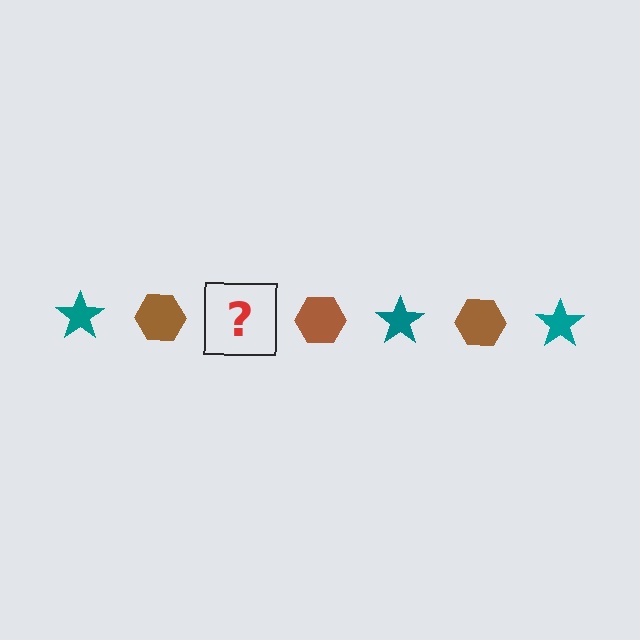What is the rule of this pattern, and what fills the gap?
The rule is that the pattern alternates between teal star and brown hexagon. The gap should be filled with a teal star.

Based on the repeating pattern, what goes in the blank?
The blank should be a teal star.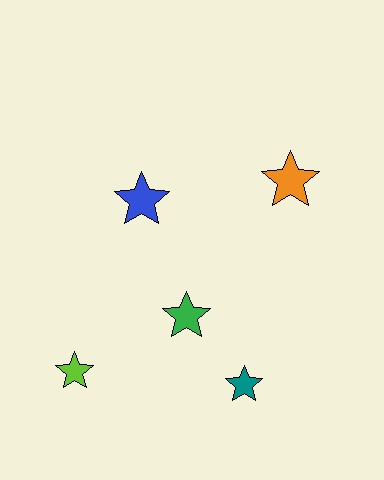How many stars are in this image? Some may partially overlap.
There are 5 stars.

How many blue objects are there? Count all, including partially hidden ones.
There is 1 blue object.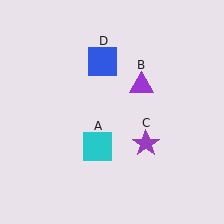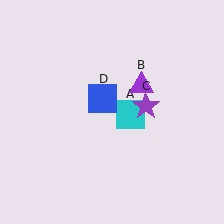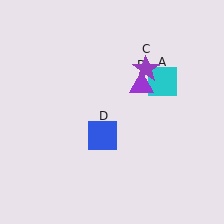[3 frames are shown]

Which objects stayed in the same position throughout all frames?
Purple triangle (object B) remained stationary.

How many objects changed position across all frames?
3 objects changed position: cyan square (object A), purple star (object C), blue square (object D).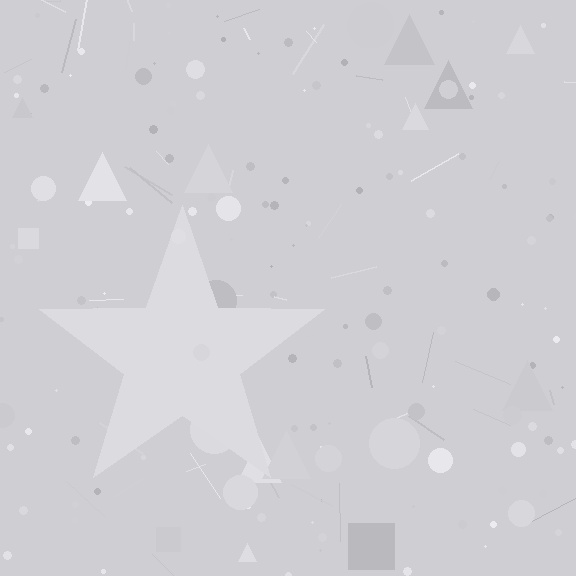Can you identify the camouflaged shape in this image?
The camouflaged shape is a star.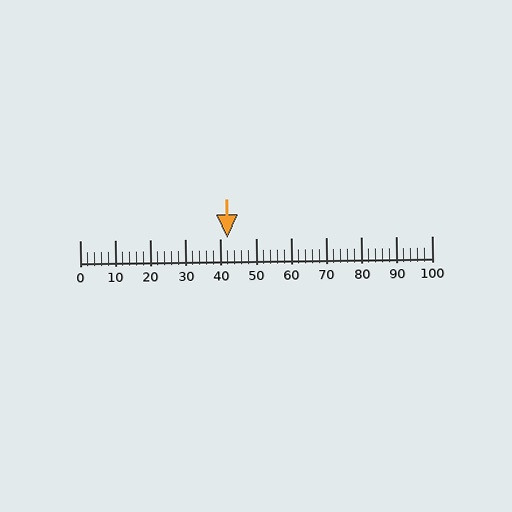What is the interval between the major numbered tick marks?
The major tick marks are spaced 10 units apart.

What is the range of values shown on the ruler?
The ruler shows values from 0 to 100.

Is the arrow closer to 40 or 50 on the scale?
The arrow is closer to 40.